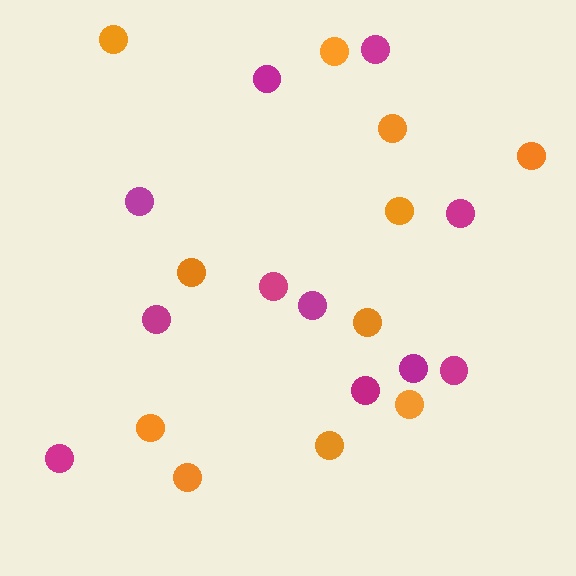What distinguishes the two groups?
There are 2 groups: one group of magenta circles (11) and one group of orange circles (11).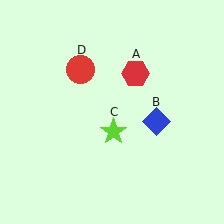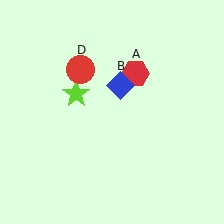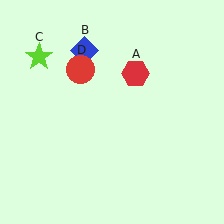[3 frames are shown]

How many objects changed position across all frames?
2 objects changed position: blue diamond (object B), lime star (object C).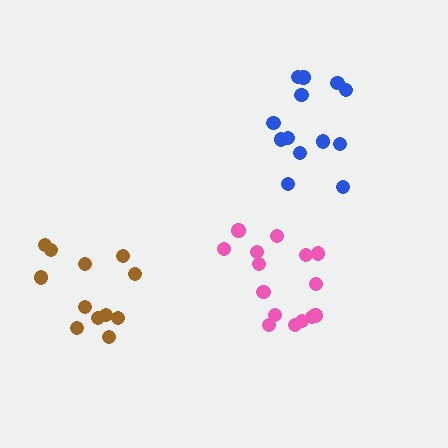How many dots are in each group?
Group 1: 15 dots, Group 2: 12 dots, Group 3: 13 dots (40 total).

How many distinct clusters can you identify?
There are 3 distinct clusters.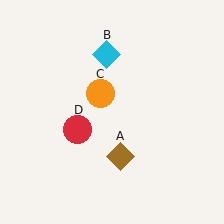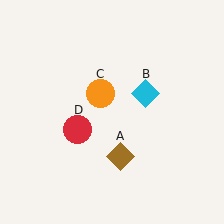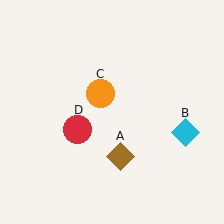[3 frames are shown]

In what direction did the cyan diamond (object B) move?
The cyan diamond (object B) moved down and to the right.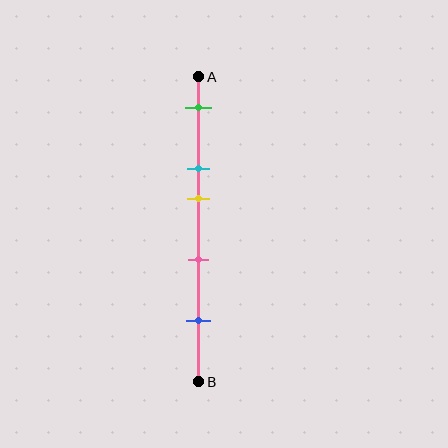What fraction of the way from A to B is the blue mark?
The blue mark is approximately 80% (0.8) of the way from A to B.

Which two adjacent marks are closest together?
The cyan and yellow marks are the closest adjacent pair.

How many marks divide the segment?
There are 5 marks dividing the segment.